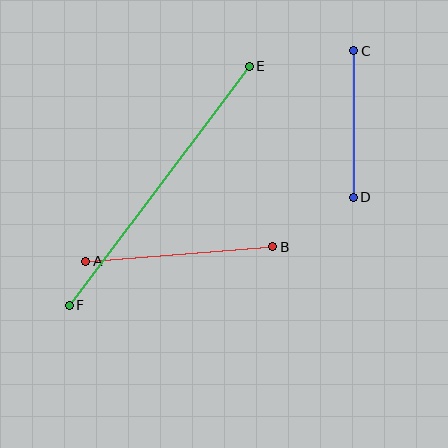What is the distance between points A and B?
The distance is approximately 188 pixels.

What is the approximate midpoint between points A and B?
The midpoint is at approximately (179, 254) pixels.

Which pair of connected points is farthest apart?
Points E and F are farthest apart.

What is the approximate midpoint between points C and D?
The midpoint is at approximately (353, 124) pixels.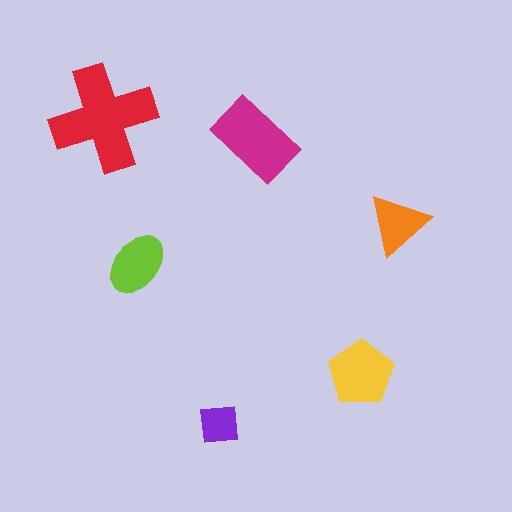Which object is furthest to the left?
The red cross is leftmost.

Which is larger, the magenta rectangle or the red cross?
The red cross.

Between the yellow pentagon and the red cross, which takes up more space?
The red cross.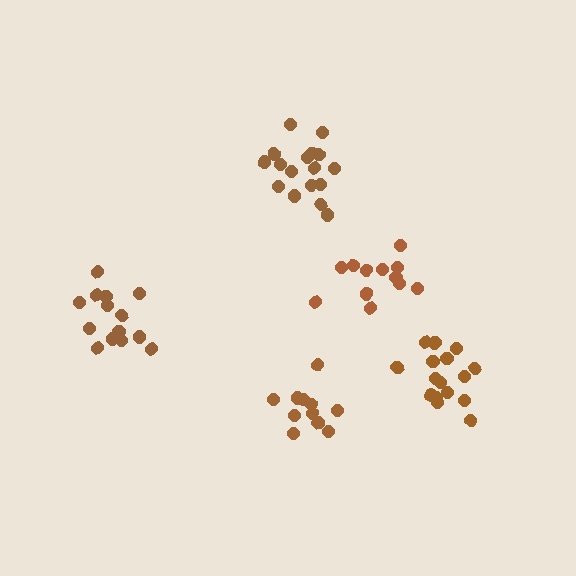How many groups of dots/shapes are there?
There are 5 groups.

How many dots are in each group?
Group 1: 14 dots, Group 2: 17 dots, Group 3: 12 dots, Group 4: 13 dots, Group 5: 17 dots (73 total).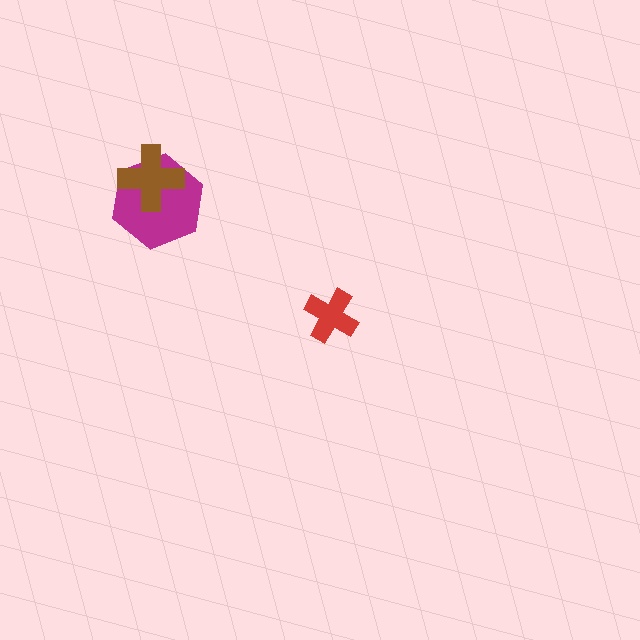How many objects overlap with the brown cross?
1 object overlaps with the brown cross.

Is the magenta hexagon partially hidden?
Yes, it is partially covered by another shape.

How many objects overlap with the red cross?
0 objects overlap with the red cross.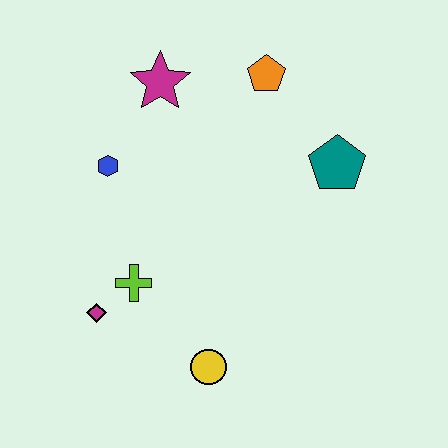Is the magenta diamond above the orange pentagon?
No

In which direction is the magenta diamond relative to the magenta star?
The magenta diamond is below the magenta star.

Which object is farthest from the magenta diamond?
The orange pentagon is farthest from the magenta diamond.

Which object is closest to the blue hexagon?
The magenta star is closest to the blue hexagon.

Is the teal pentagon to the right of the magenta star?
Yes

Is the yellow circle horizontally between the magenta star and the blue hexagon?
No